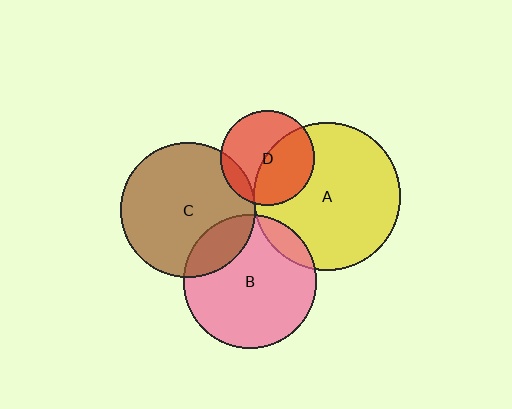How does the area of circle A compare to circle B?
Approximately 1.2 times.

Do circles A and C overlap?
Yes.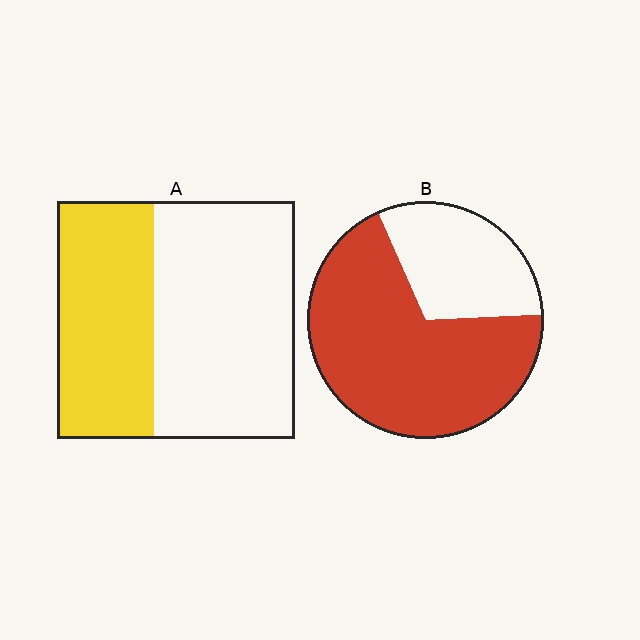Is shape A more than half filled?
No.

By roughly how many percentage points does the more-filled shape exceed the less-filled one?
By roughly 30 percentage points (B over A).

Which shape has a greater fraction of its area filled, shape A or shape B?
Shape B.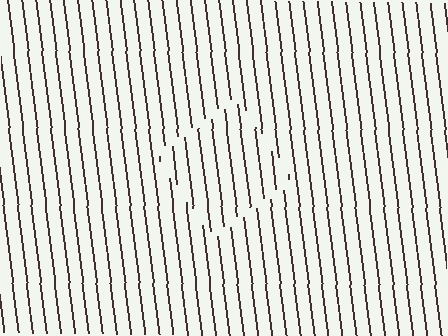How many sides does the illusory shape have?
4 sides — the line-ends trace a square.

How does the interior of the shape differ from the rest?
The interior of the shape contains the same grating, shifted by half a period — the contour is defined by the phase discontinuity where line-ends from the inner and outer gratings abut.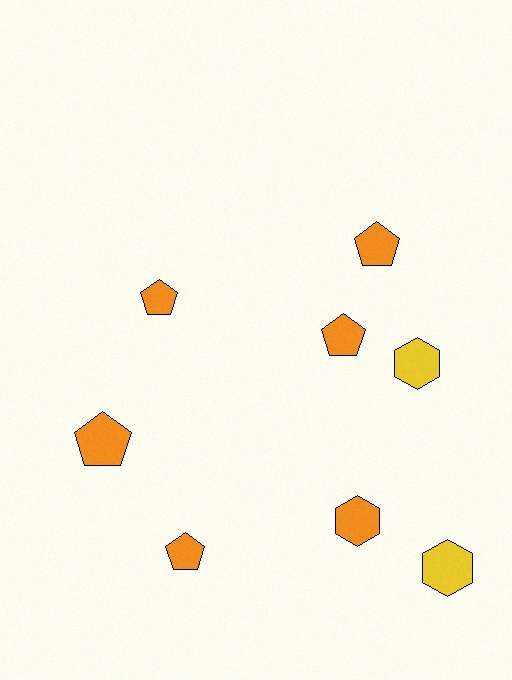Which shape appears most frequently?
Pentagon, with 5 objects.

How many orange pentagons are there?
There are 5 orange pentagons.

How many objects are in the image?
There are 8 objects.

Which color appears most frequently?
Orange, with 6 objects.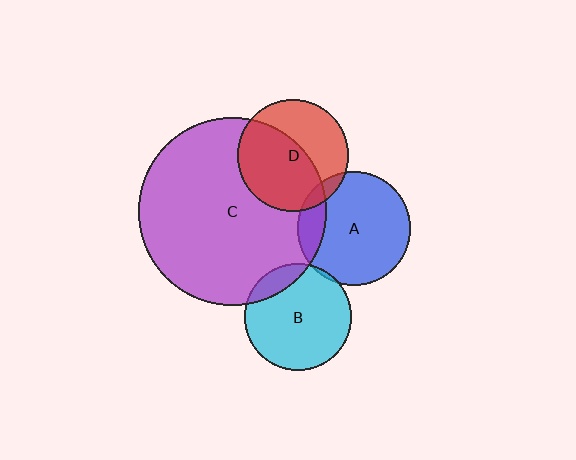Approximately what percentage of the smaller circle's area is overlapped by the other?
Approximately 15%.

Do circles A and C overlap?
Yes.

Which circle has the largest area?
Circle C (purple).